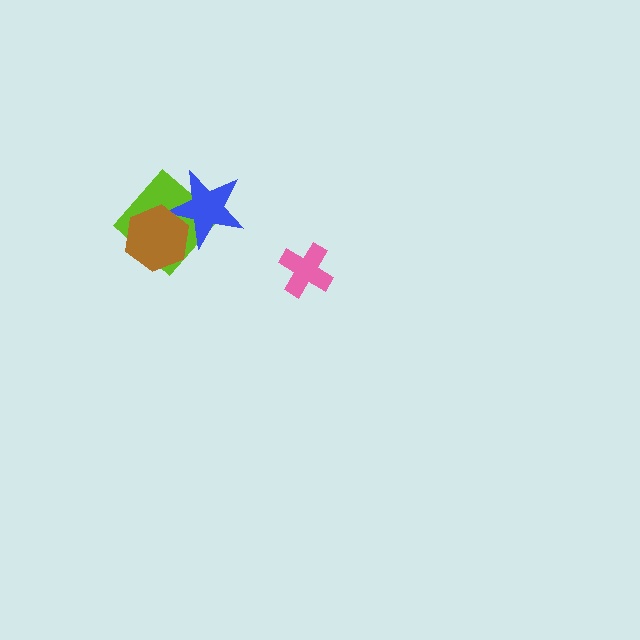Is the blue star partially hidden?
Yes, it is partially covered by another shape.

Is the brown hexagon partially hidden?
No, no other shape covers it.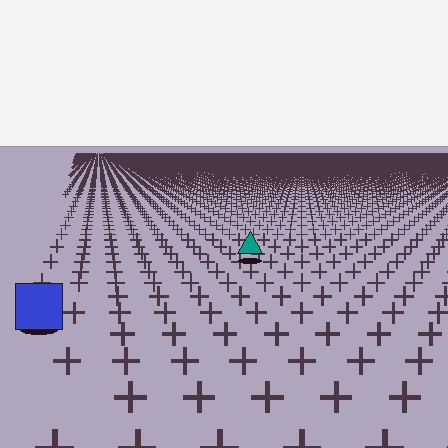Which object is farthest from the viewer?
The teal triangle is farthest from the viewer. It appears smaller and the ground texture around it is denser.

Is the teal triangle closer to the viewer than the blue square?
No. The blue square is closer — you can tell from the texture gradient: the ground texture is coarser near it.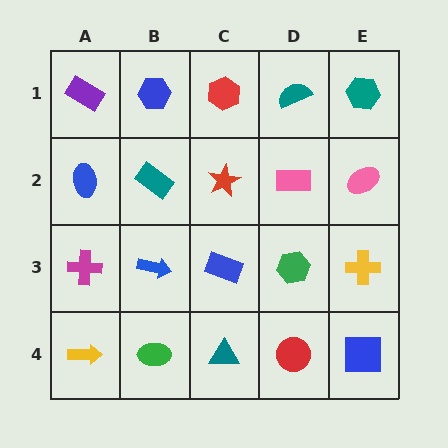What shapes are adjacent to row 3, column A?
A blue ellipse (row 2, column A), a yellow arrow (row 4, column A), a blue arrow (row 3, column B).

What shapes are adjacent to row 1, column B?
A teal rectangle (row 2, column B), a purple rectangle (row 1, column A), a red hexagon (row 1, column C).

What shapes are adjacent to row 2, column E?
A teal hexagon (row 1, column E), a yellow cross (row 3, column E), a pink rectangle (row 2, column D).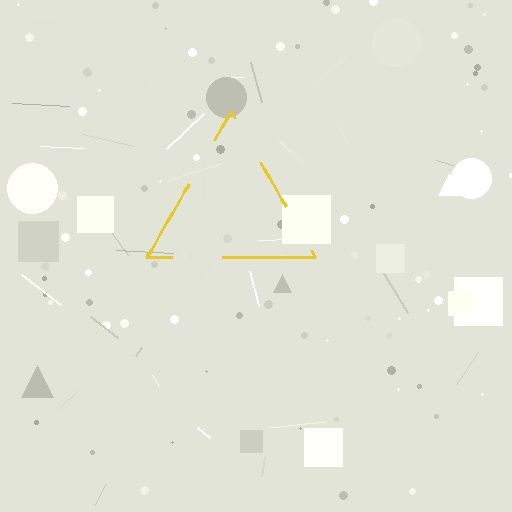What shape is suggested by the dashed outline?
The dashed outline suggests a triangle.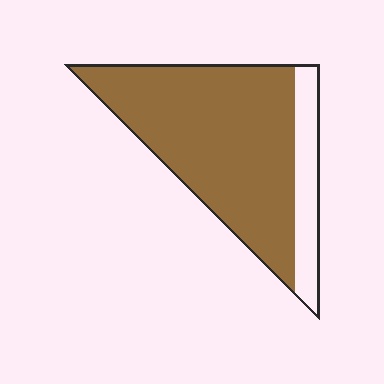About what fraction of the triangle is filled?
About four fifths (4/5).